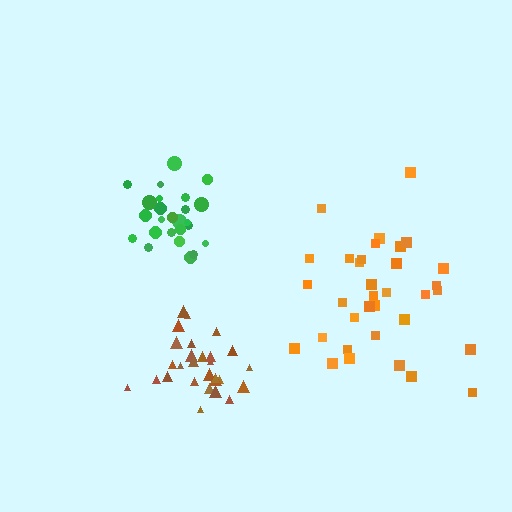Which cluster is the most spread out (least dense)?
Orange.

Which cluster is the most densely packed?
Brown.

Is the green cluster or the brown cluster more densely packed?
Brown.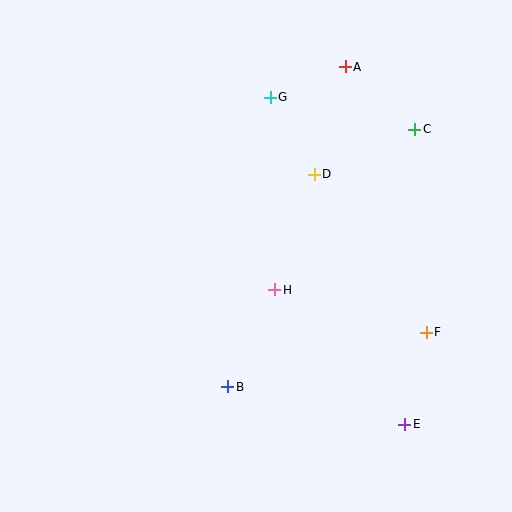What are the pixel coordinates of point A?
Point A is at (345, 67).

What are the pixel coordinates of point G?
Point G is at (270, 97).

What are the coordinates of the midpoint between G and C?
The midpoint between G and C is at (342, 113).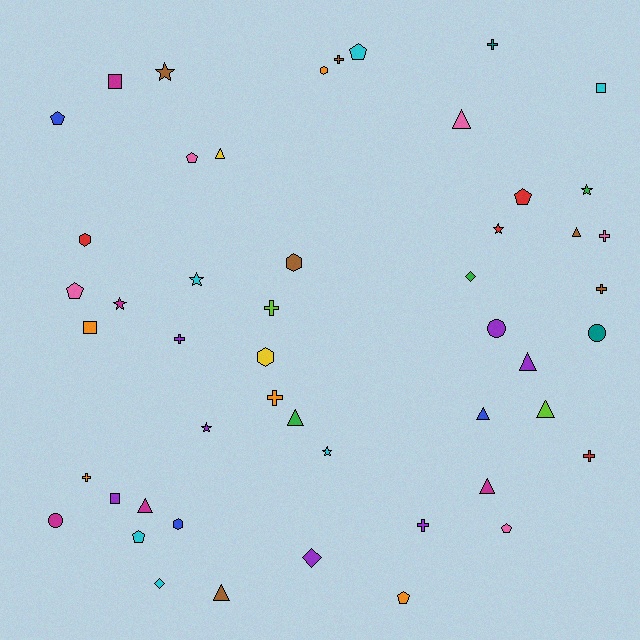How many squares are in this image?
There are 4 squares.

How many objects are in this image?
There are 50 objects.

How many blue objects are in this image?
There are 3 blue objects.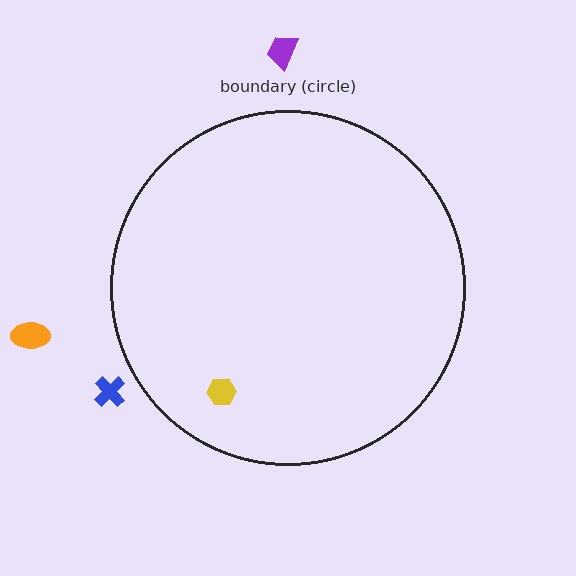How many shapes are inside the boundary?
1 inside, 3 outside.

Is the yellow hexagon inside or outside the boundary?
Inside.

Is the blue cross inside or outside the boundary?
Outside.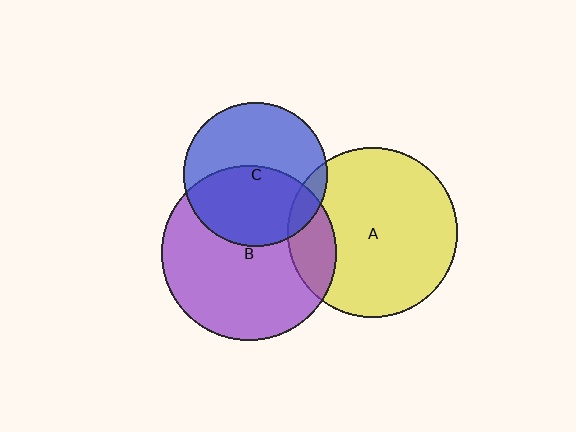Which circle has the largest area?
Circle B (purple).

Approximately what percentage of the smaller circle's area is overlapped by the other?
Approximately 50%.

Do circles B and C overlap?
Yes.